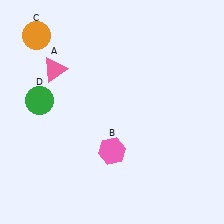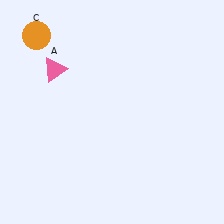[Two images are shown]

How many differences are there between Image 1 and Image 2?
There are 2 differences between the two images.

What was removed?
The pink hexagon (B), the green circle (D) were removed in Image 2.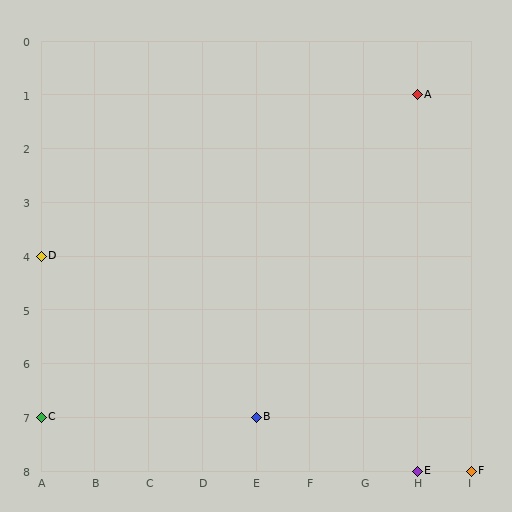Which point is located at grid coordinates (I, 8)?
Point F is at (I, 8).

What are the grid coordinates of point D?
Point D is at grid coordinates (A, 4).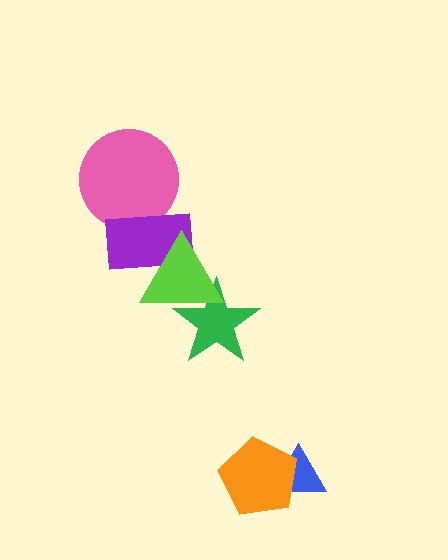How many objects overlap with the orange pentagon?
1 object overlaps with the orange pentagon.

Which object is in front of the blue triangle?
The orange pentagon is in front of the blue triangle.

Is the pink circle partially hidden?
Yes, it is partially covered by another shape.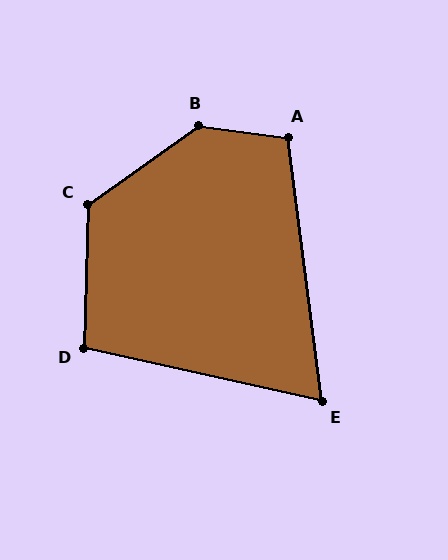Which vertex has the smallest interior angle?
E, at approximately 70 degrees.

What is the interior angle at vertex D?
Approximately 101 degrees (obtuse).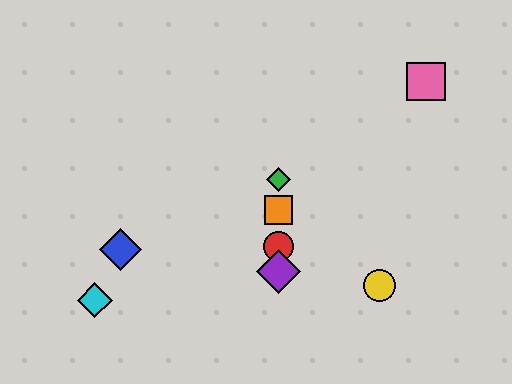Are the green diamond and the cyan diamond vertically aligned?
No, the green diamond is at x≈279 and the cyan diamond is at x≈95.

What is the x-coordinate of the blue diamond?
The blue diamond is at x≈120.